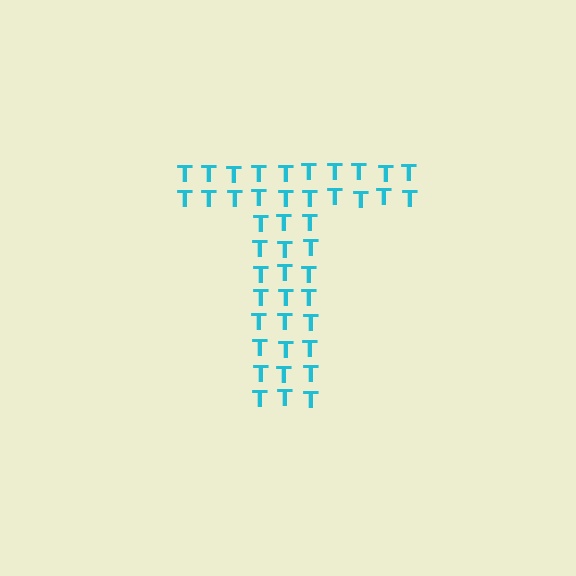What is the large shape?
The large shape is the letter T.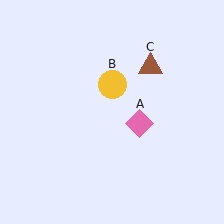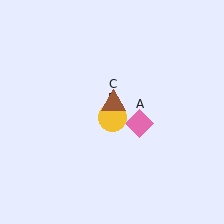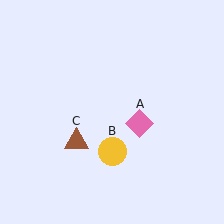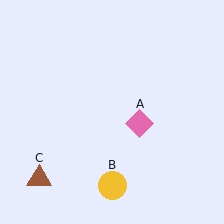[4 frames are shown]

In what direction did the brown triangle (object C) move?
The brown triangle (object C) moved down and to the left.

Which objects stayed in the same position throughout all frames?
Pink diamond (object A) remained stationary.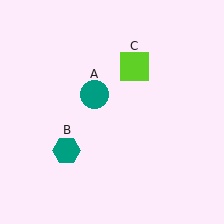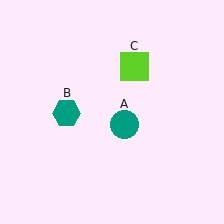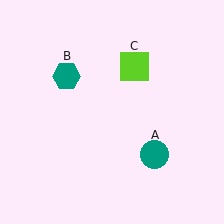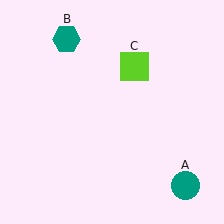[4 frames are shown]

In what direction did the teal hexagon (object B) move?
The teal hexagon (object B) moved up.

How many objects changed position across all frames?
2 objects changed position: teal circle (object A), teal hexagon (object B).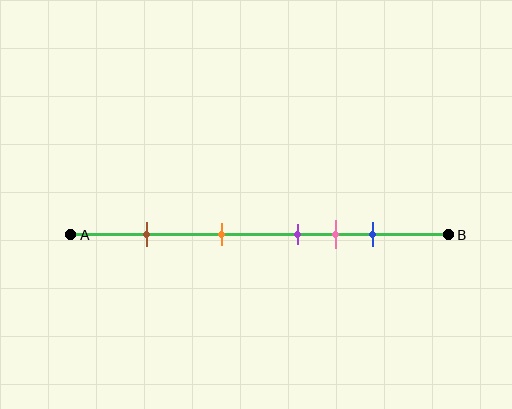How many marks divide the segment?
There are 5 marks dividing the segment.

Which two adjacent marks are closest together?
The purple and pink marks are the closest adjacent pair.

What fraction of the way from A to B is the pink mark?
The pink mark is approximately 70% (0.7) of the way from A to B.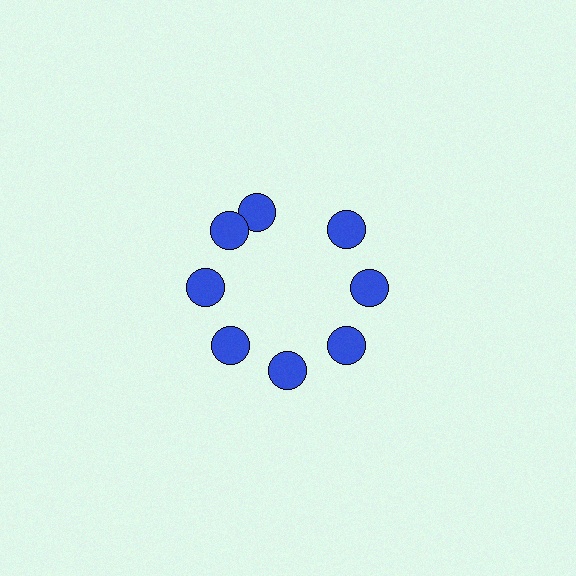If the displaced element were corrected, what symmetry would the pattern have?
It would have 8-fold rotational symmetry — the pattern would map onto itself every 45 degrees.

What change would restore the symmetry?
The symmetry would be restored by rotating it back into even spacing with its neighbors so that all 8 circles sit at equal angles and equal distance from the center.